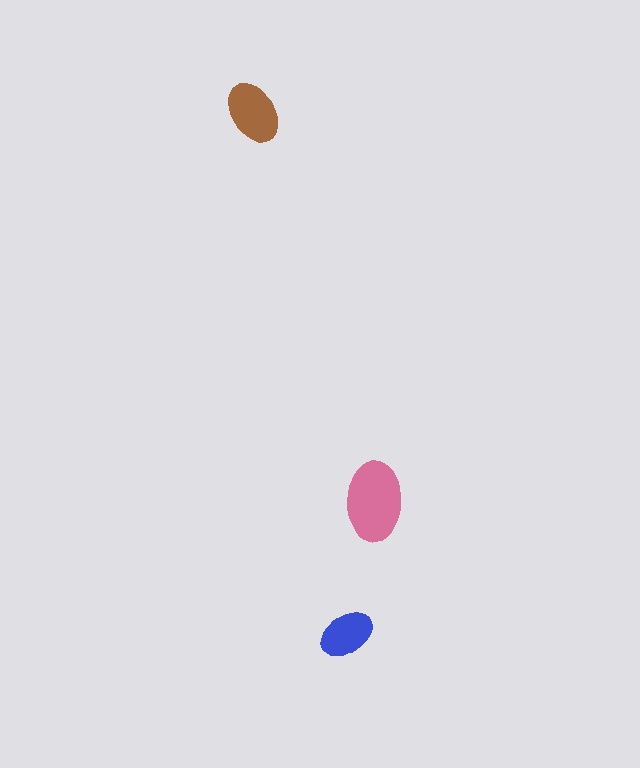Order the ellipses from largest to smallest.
the pink one, the brown one, the blue one.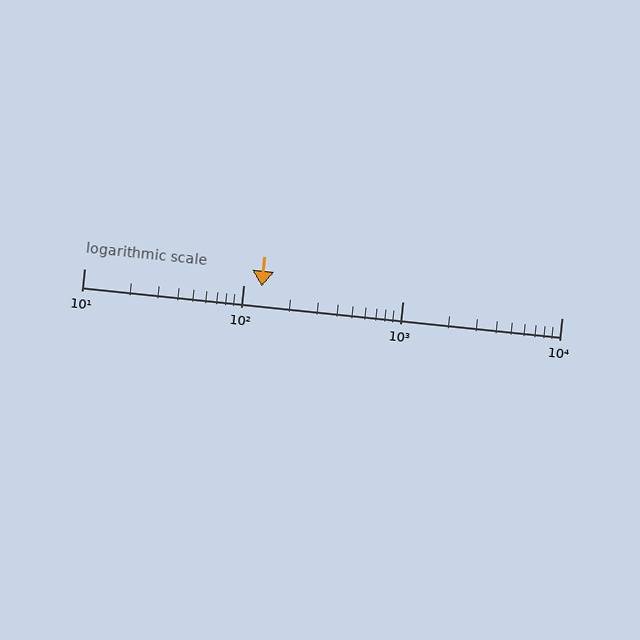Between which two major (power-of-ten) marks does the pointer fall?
The pointer is between 100 and 1000.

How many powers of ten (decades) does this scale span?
The scale spans 3 decades, from 10 to 10000.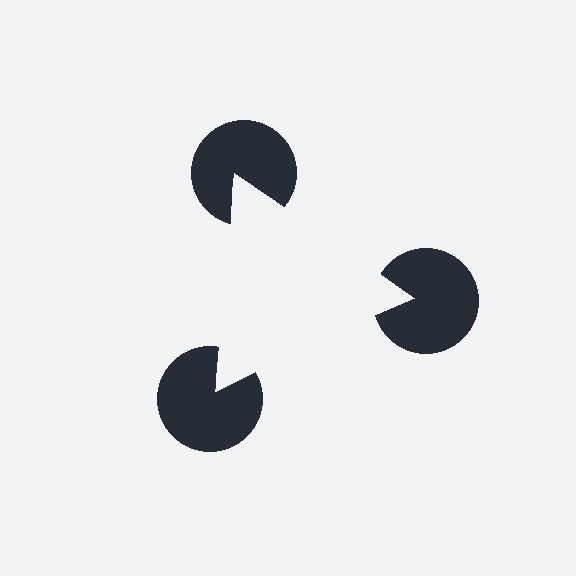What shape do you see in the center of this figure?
An illusory triangle — its edges are inferred from the aligned wedge cuts in the pac-man discs, not physically drawn.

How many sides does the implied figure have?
3 sides.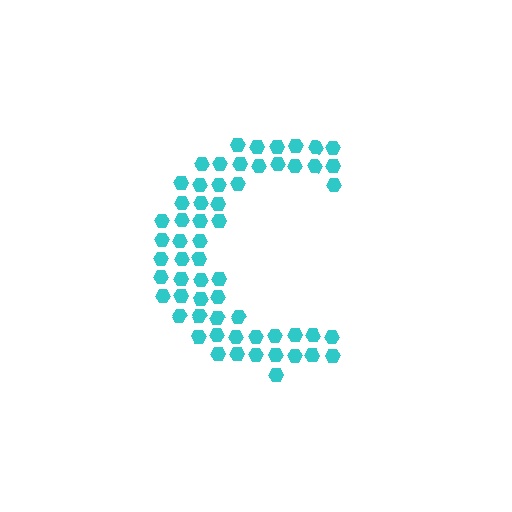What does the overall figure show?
The overall figure shows the letter C.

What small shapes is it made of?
It is made of small hexagons.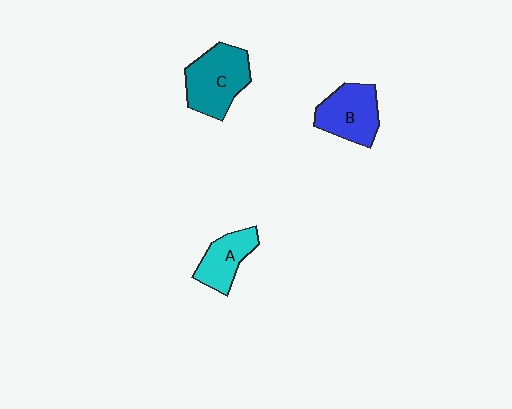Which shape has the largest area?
Shape C (teal).